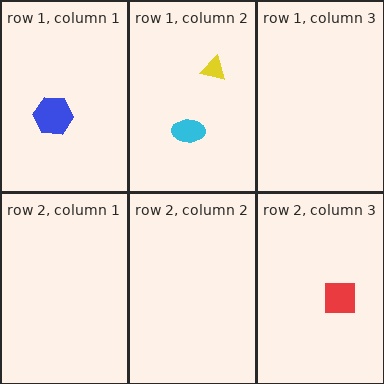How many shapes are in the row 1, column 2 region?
2.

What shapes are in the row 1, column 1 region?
The blue hexagon.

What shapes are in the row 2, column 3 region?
The red square.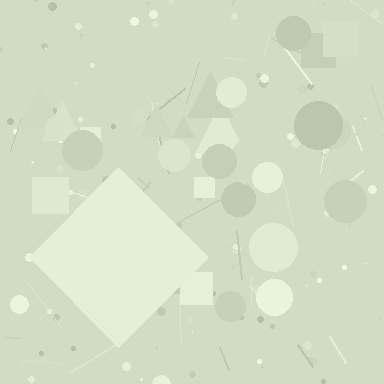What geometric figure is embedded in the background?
A diamond is embedded in the background.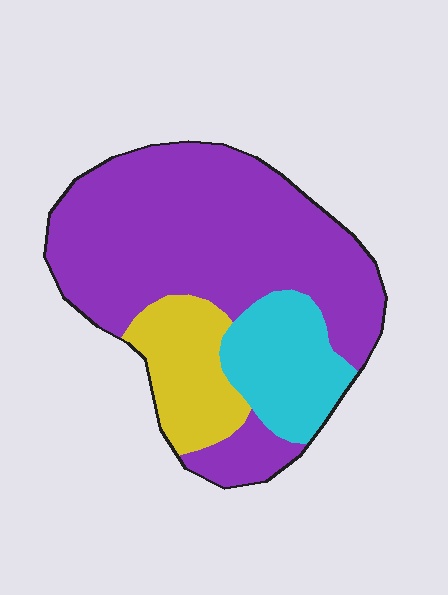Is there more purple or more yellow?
Purple.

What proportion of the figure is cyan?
Cyan covers about 20% of the figure.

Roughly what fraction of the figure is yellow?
Yellow covers 16% of the figure.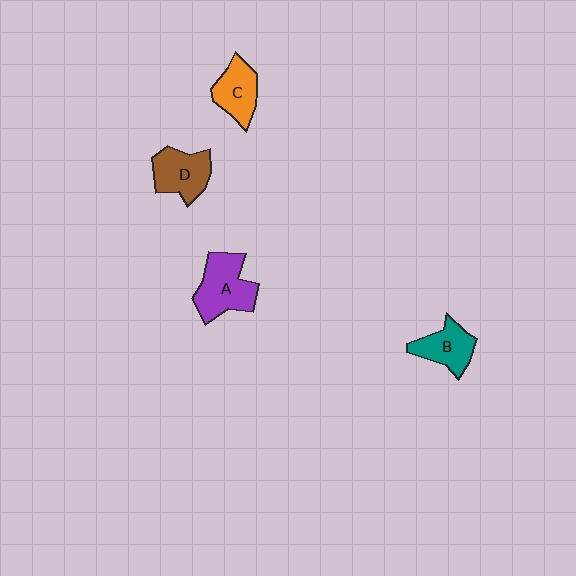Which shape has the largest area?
Shape A (purple).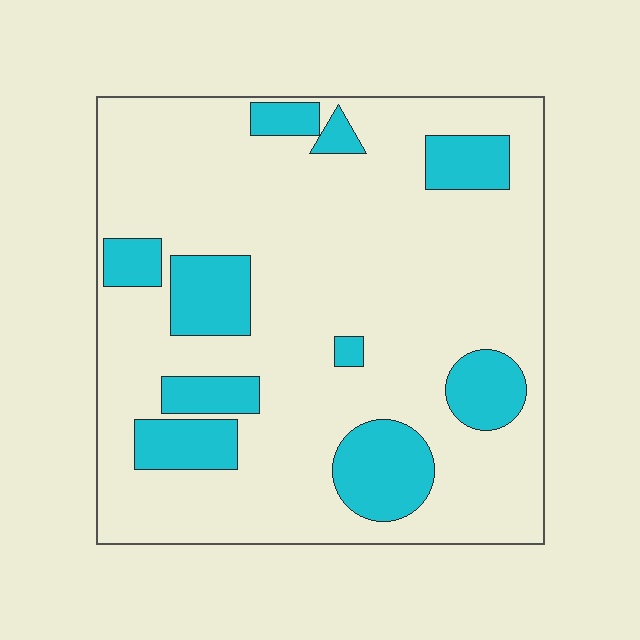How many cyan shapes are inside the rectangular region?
10.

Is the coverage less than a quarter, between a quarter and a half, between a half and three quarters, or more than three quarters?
Less than a quarter.